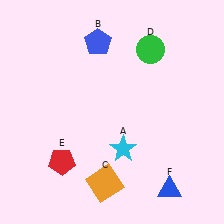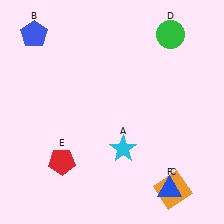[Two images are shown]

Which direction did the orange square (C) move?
The orange square (C) moved right.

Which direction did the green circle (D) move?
The green circle (D) moved right.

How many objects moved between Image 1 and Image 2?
3 objects moved between the two images.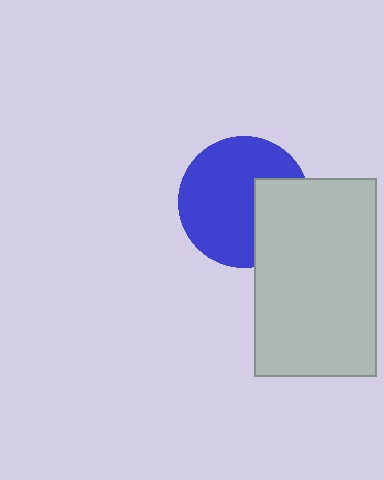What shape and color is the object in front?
The object in front is a light gray rectangle.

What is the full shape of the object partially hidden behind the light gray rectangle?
The partially hidden object is a blue circle.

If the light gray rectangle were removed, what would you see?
You would see the complete blue circle.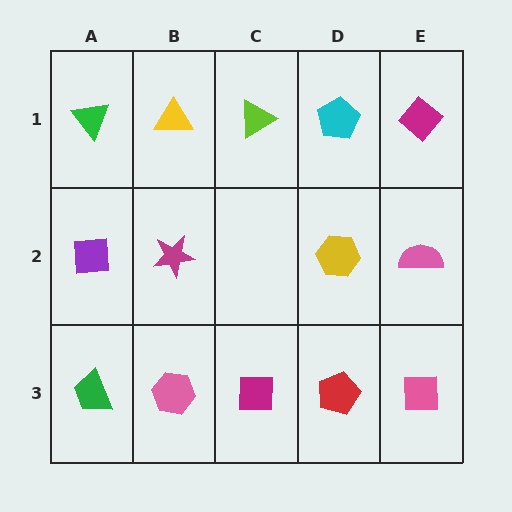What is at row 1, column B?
A yellow triangle.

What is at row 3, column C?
A magenta square.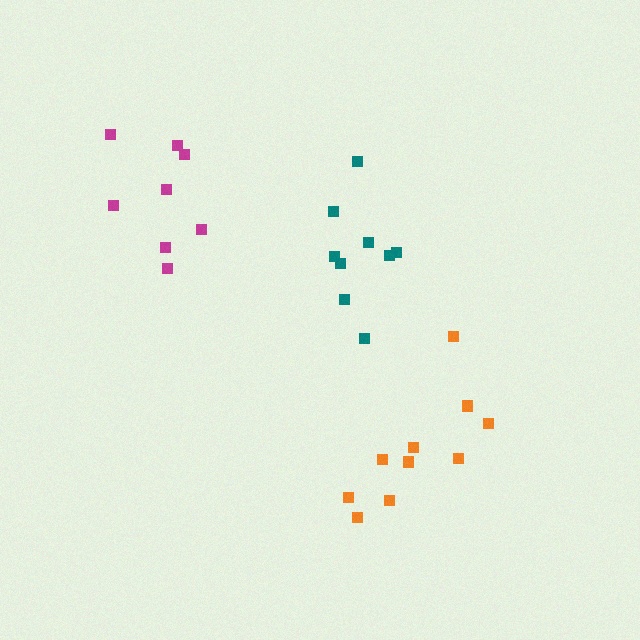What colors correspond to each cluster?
The clusters are colored: orange, teal, magenta.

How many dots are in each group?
Group 1: 10 dots, Group 2: 9 dots, Group 3: 8 dots (27 total).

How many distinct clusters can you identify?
There are 3 distinct clusters.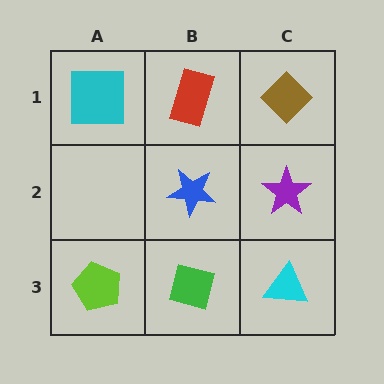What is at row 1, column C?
A brown diamond.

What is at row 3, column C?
A cyan triangle.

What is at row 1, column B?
A red rectangle.